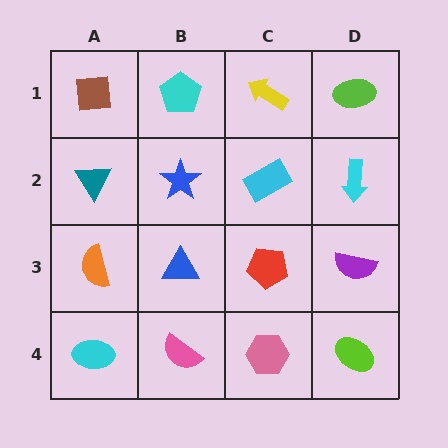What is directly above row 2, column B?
A cyan pentagon.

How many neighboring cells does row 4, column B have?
3.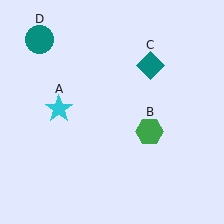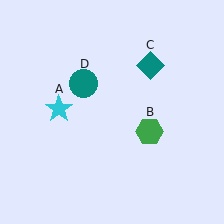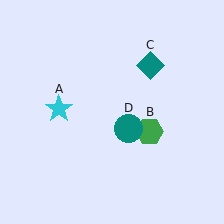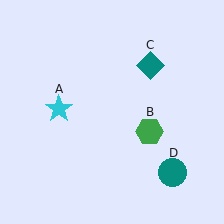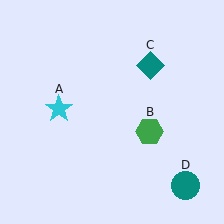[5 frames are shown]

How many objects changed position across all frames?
1 object changed position: teal circle (object D).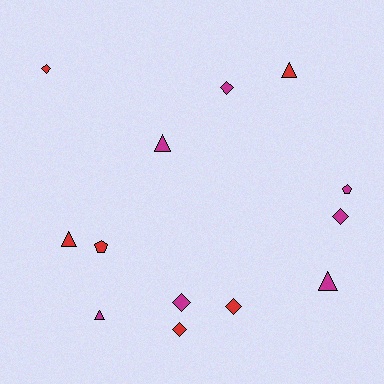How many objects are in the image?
There are 13 objects.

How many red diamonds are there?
There are 3 red diamonds.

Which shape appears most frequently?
Diamond, with 6 objects.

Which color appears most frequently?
Magenta, with 7 objects.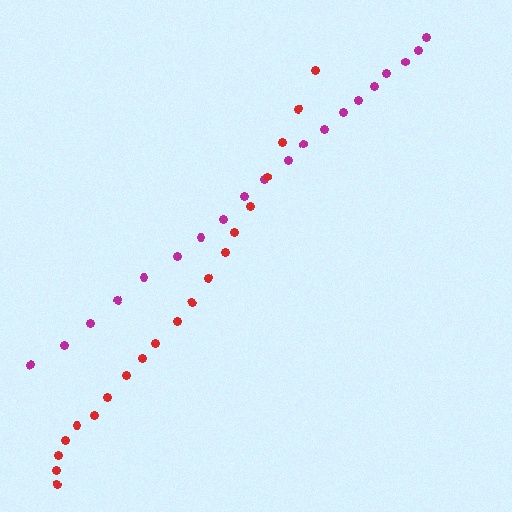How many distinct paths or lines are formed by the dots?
There are 2 distinct paths.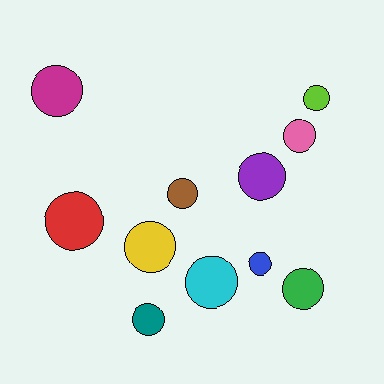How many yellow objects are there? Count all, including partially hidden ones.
There is 1 yellow object.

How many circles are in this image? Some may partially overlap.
There are 11 circles.